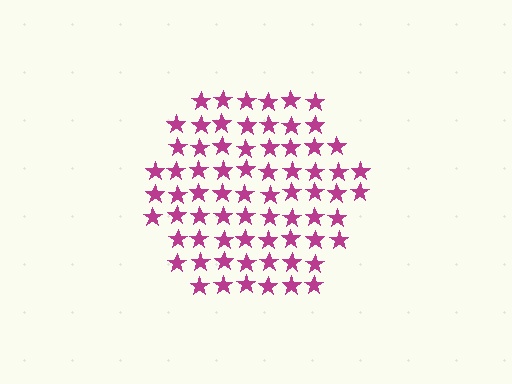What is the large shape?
The large shape is a hexagon.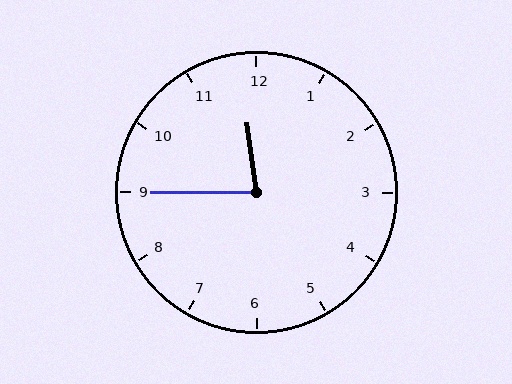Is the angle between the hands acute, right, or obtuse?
It is acute.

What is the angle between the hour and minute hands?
Approximately 82 degrees.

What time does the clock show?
11:45.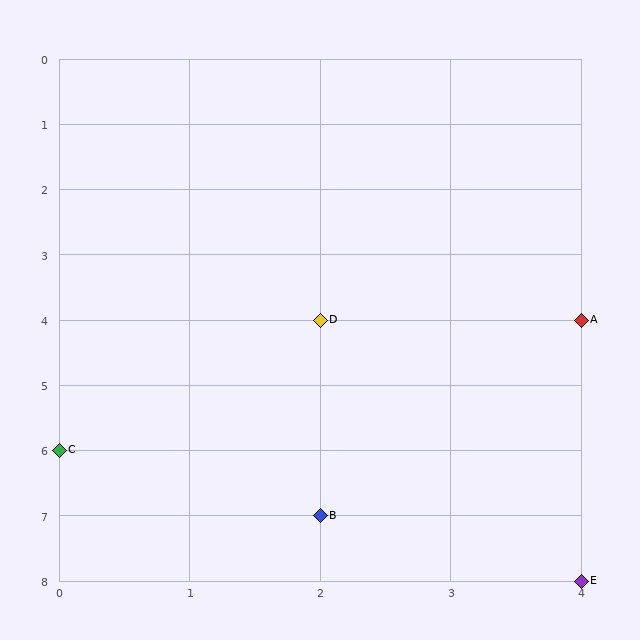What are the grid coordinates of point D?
Point D is at grid coordinates (2, 4).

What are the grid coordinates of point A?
Point A is at grid coordinates (4, 4).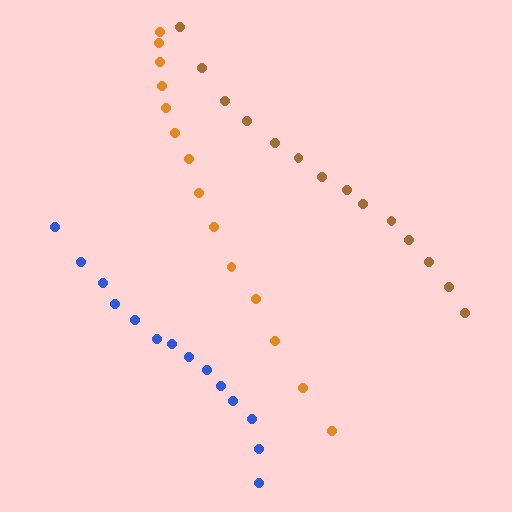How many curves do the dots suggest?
There are 3 distinct paths.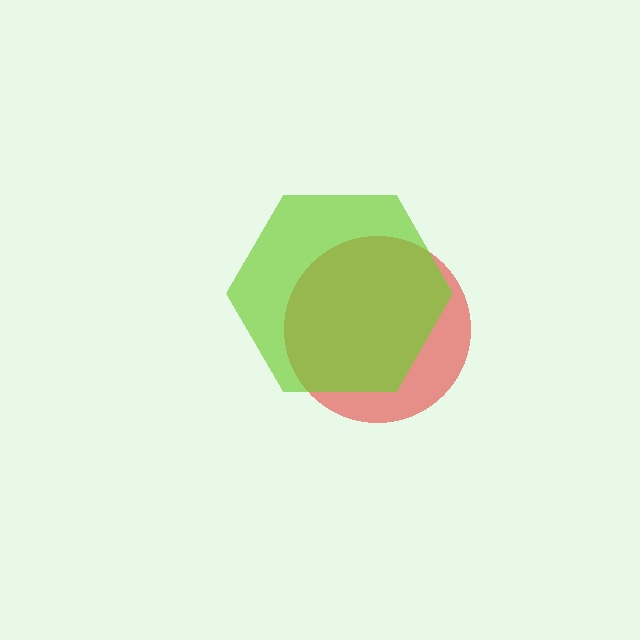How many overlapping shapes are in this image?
There are 2 overlapping shapes in the image.